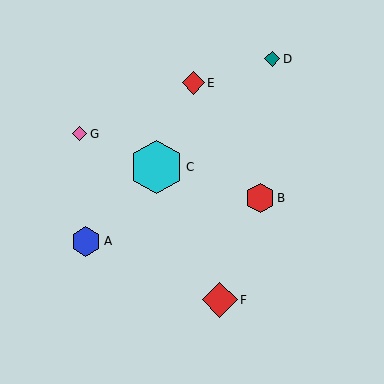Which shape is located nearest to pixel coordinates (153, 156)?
The cyan hexagon (labeled C) at (157, 167) is nearest to that location.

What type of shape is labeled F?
Shape F is a red diamond.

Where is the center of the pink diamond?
The center of the pink diamond is at (80, 134).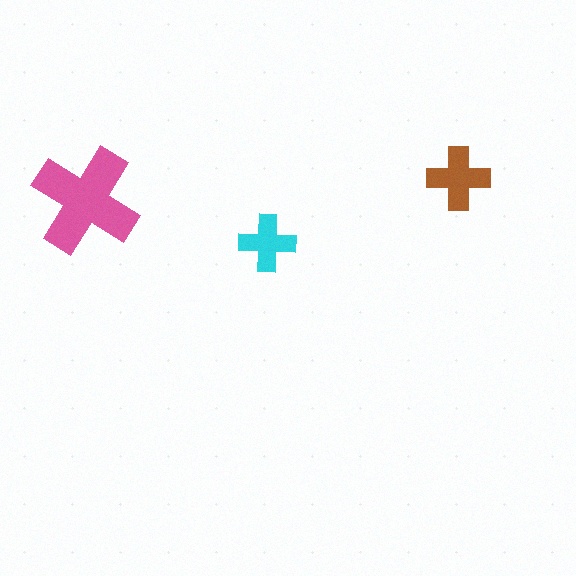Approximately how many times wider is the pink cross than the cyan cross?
About 2 times wider.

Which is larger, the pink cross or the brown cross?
The pink one.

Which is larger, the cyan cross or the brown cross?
The brown one.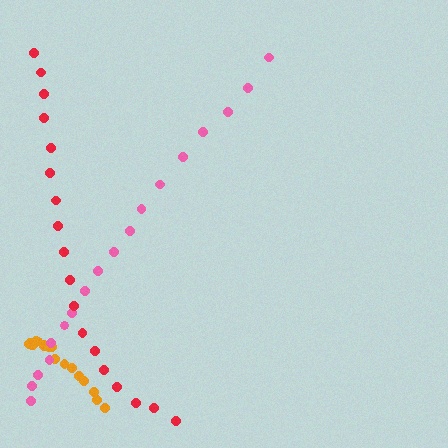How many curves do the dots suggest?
There are 3 distinct paths.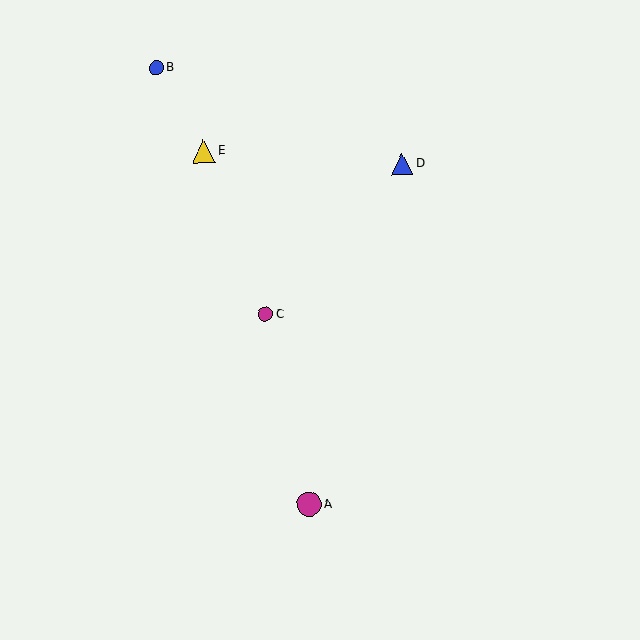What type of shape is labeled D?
Shape D is a blue triangle.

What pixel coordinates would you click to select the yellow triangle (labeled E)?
Click at (204, 151) to select the yellow triangle E.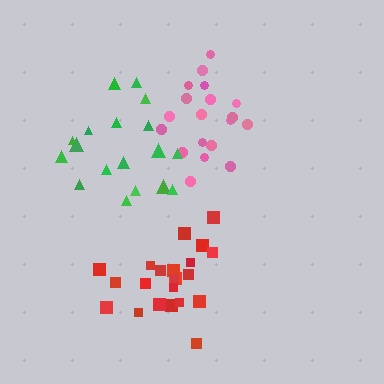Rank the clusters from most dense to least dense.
pink, red, green.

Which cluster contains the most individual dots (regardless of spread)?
Red (22).